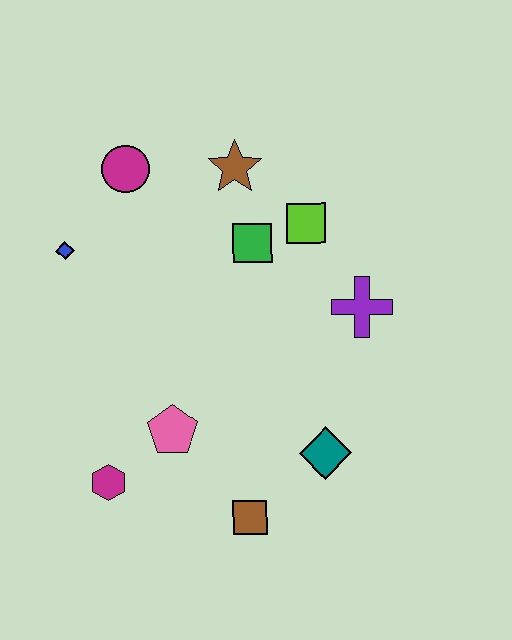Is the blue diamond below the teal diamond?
No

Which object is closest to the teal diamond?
The brown square is closest to the teal diamond.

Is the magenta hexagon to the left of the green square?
Yes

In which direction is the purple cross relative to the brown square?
The purple cross is above the brown square.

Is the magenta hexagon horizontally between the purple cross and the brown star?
No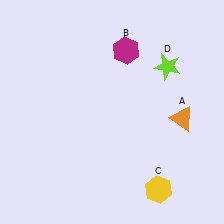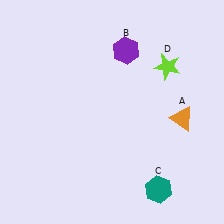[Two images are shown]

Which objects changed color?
B changed from magenta to purple. C changed from yellow to teal.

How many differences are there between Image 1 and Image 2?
There are 2 differences between the two images.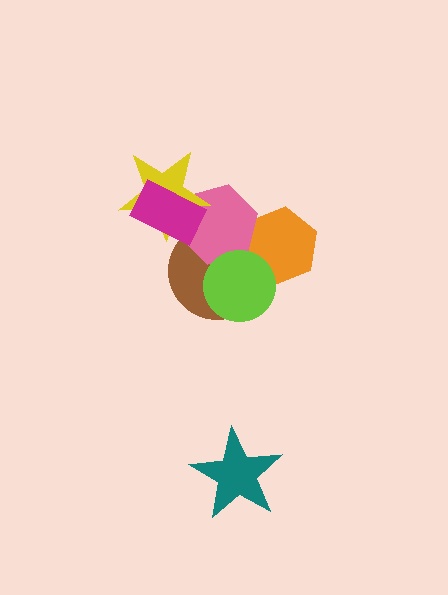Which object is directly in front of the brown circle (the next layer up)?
The orange hexagon is directly in front of the brown circle.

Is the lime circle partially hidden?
No, no other shape covers it.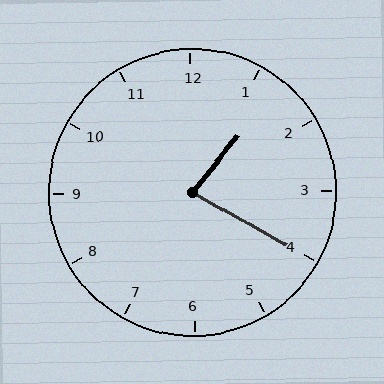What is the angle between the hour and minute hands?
Approximately 80 degrees.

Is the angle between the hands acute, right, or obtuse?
It is acute.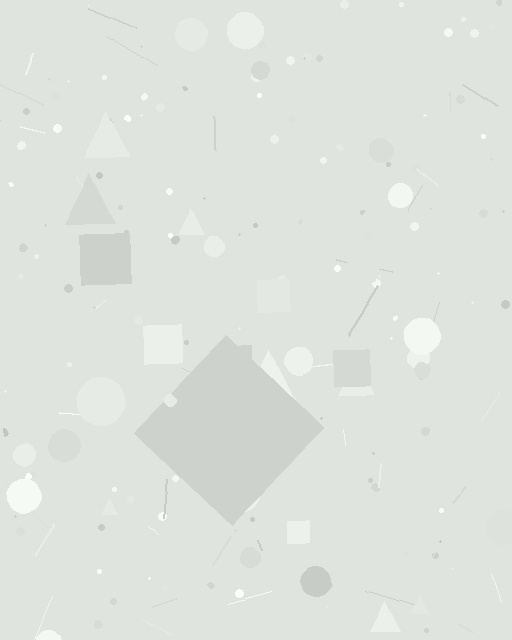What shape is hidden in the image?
A diamond is hidden in the image.